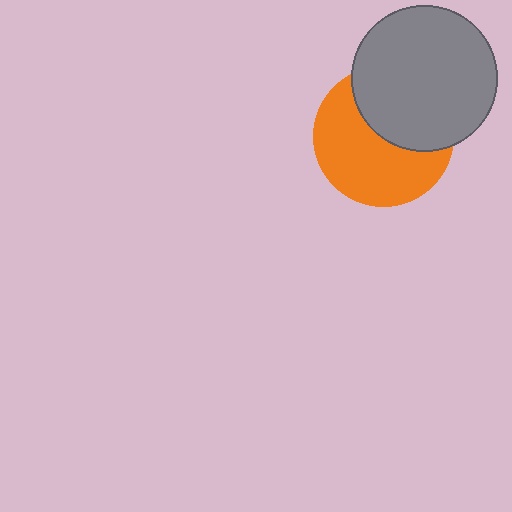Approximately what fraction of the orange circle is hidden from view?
Roughly 41% of the orange circle is hidden behind the gray circle.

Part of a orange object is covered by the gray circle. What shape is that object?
It is a circle.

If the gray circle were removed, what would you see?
You would see the complete orange circle.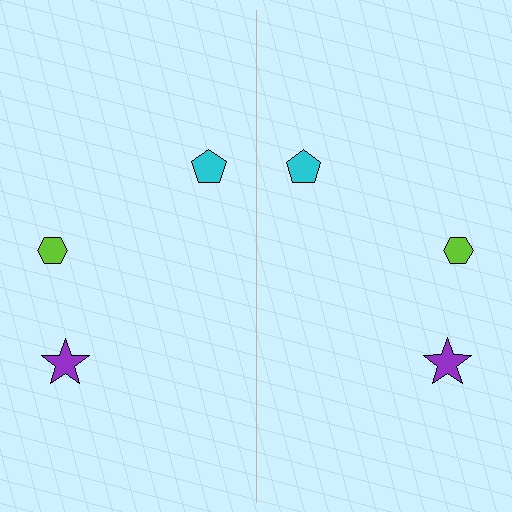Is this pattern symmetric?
Yes, this pattern has bilateral (reflection) symmetry.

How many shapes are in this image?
There are 6 shapes in this image.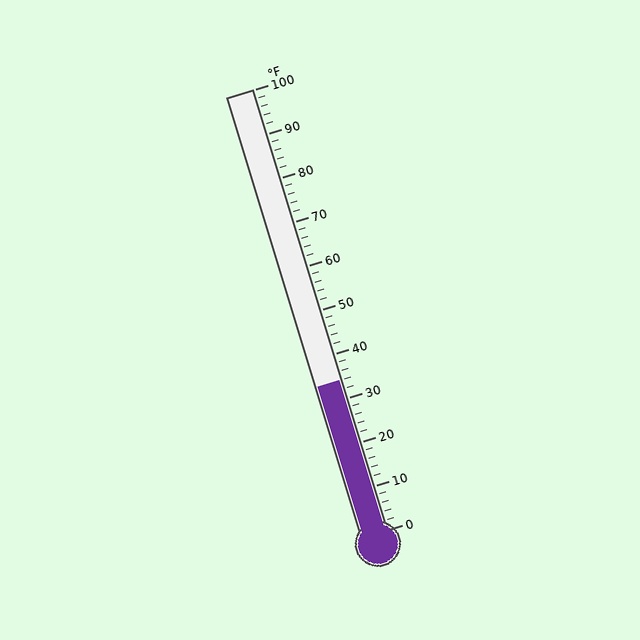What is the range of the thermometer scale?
The thermometer scale ranges from 0°F to 100°F.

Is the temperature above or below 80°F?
The temperature is below 80°F.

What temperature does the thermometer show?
The thermometer shows approximately 34°F.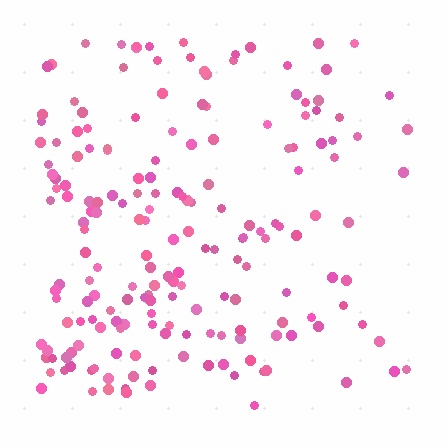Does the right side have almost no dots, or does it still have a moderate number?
Still a moderate number, just noticeably fewer than the left.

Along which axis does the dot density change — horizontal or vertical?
Horizontal.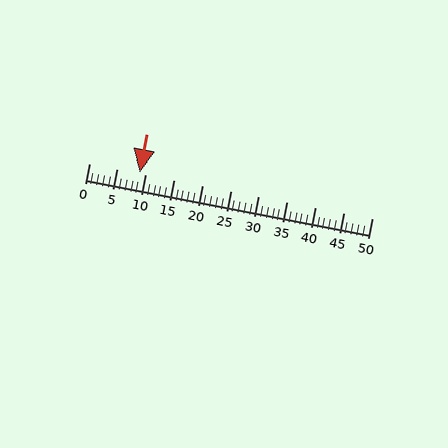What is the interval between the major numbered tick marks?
The major tick marks are spaced 5 units apart.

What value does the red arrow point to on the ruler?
The red arrow points to approximately 9.